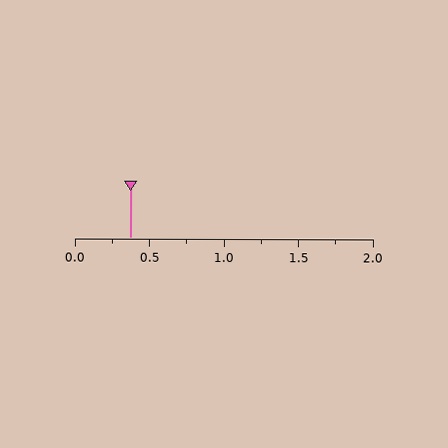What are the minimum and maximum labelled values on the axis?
The axis runs from 0.0 to 2.0.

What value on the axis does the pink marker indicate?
The marker indicates approximately 0.38.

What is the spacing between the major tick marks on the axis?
The major ticks are spaced 0.5 apart.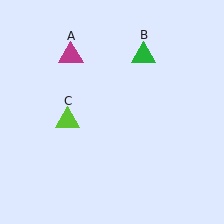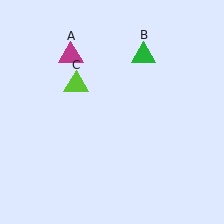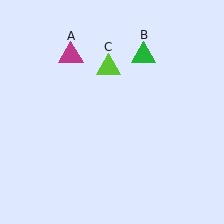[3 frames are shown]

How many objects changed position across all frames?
1 object changed position: lime triangle (object C).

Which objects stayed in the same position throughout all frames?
Magenta triangle (object A) and green triangle (object B) remained stationary.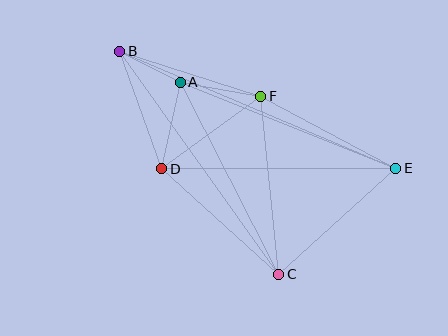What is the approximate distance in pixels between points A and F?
The distance between A and F is approximately 81 pixels.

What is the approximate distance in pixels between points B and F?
The distance between B and F is approximately 148 pixels.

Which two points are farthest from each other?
Points B and E are farthest from each other.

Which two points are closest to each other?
Points A and B are closest to each other.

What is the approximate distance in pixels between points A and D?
The distance between A and D is approximately 88 pixels.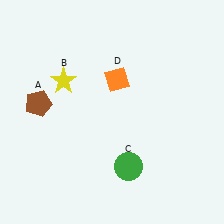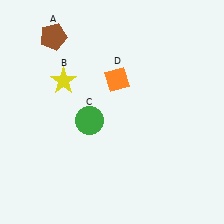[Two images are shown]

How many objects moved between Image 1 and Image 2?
2 objects moved between the two images.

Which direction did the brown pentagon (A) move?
The brown pentagon (A) moved up.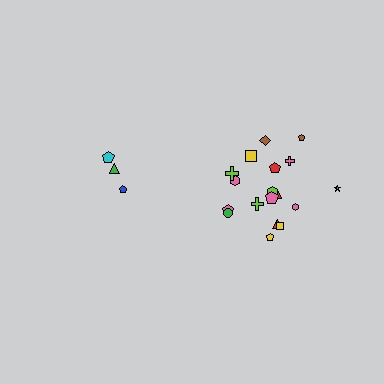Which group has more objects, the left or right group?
The right group.